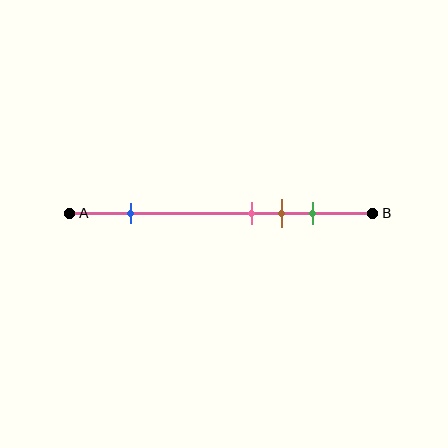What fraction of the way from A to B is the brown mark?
The brown mark is approximately 70% (0.7) of the way from A to B.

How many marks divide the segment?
There are 4 marks dividing the segment.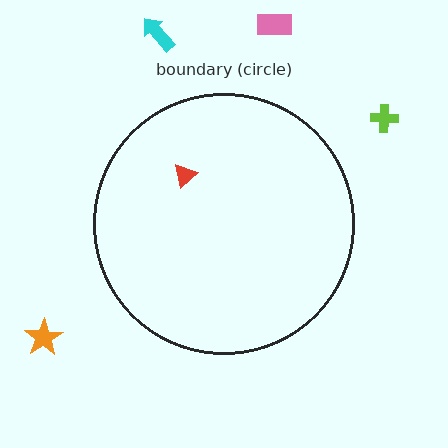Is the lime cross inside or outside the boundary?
Outside.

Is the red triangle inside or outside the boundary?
Inside.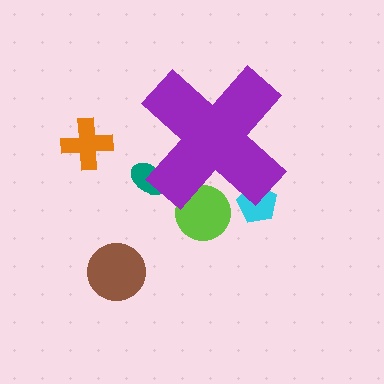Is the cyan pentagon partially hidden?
Yes, the cyan pentagon is partially hidden behind the purple cross.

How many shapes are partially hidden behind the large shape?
3 shapes are partially hidden.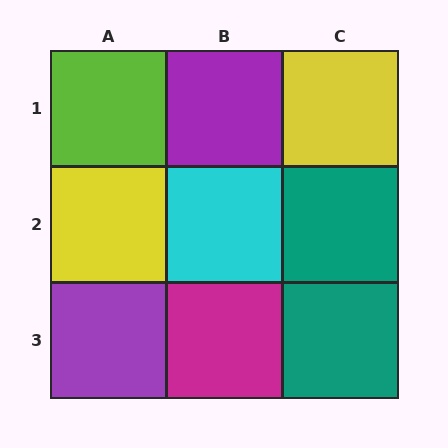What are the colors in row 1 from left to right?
Lime, purple, yellow.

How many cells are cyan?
1 cell is cyan.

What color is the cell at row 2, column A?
Yellow.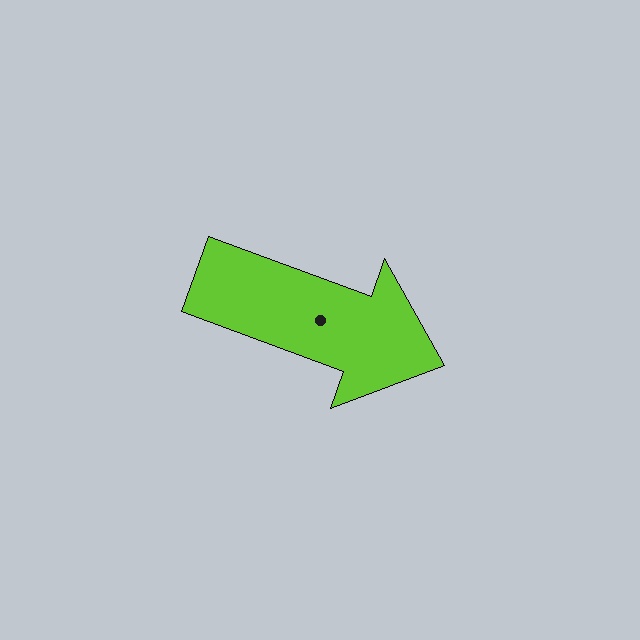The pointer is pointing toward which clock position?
Roughly 4 o'clock.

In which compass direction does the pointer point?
East.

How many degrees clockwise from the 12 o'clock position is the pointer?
Approximately 110 degrees.